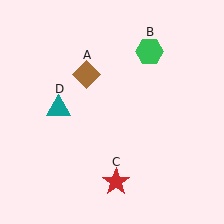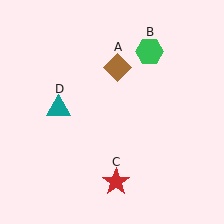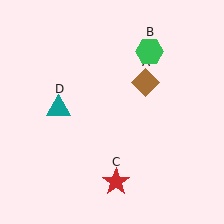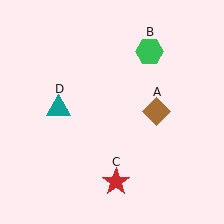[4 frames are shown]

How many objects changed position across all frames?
1 object changed position: brown diamond (object A).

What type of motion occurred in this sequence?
The brown diamond (object A) rotated clockwise around the center of the scene.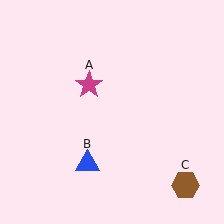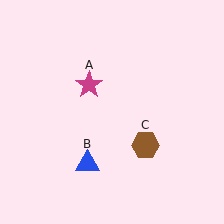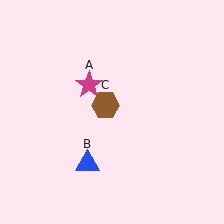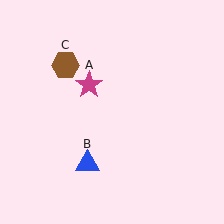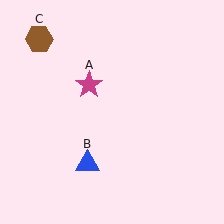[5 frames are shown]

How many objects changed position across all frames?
1 object changed position: brown hexagon (object C).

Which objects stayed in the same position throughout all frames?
Magenta star (object A) and blue triangle (object B) remained stationary.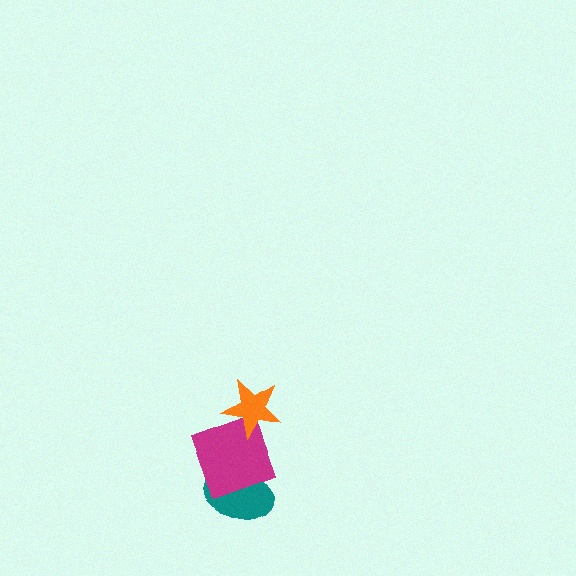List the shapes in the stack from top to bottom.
From top to bottom: the orange star, the magenta square, the teal ellipse.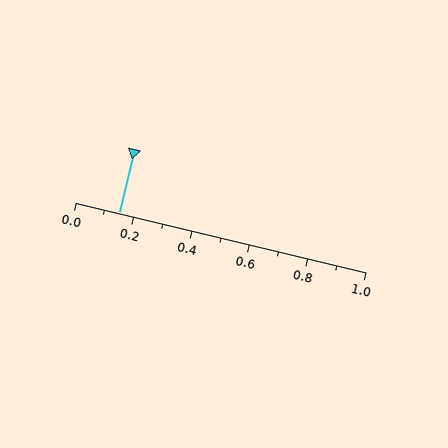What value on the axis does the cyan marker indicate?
The marker indicates approximately 0.15.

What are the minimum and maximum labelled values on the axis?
The axis runs from 0.0 to 1.0.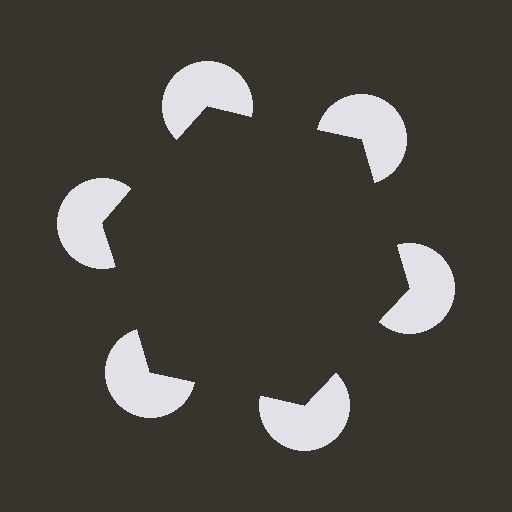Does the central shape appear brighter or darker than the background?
It typically appears slightly darker than the background, even though no actual brightness change is drawn.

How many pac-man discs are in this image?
There are 6 — one at each vertex of the illusory hexagon.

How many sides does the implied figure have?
6 sides.